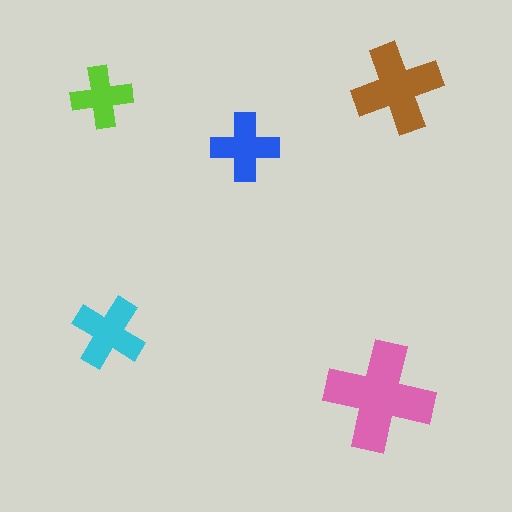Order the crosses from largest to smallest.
the pink one, the brown one, the cyan one, the blue one, the lime one.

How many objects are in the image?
There are 5 objects in the image.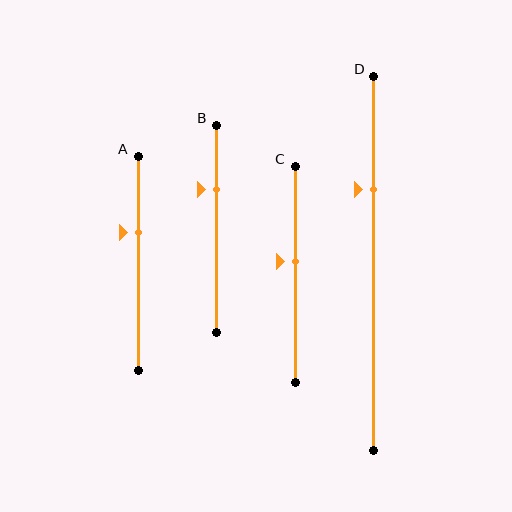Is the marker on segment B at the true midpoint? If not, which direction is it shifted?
No, the marker on segment B is shifted upward by about 19% of the segment length.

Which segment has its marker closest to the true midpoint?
Segment C has its marker closest to the true midpoint.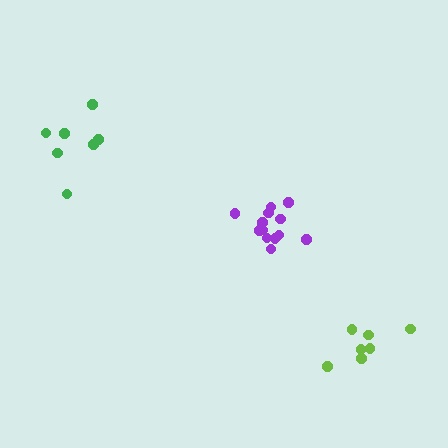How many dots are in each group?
Group 1: 13 dots, Group 2: 7 dots, Group 3: 7 dots (27 total).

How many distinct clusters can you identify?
There are 3 distinct clusters.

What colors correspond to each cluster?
The clusters are colored: purple, lime, green.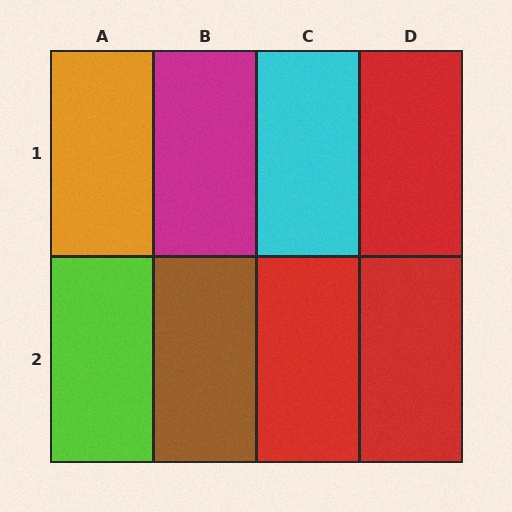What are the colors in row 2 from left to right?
Lime, brown, red, red.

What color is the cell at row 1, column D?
Red.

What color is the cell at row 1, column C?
Cyan.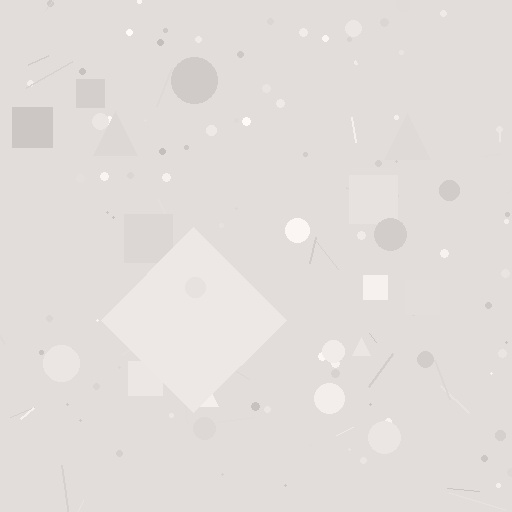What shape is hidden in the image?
A diamond is hidden in the image.